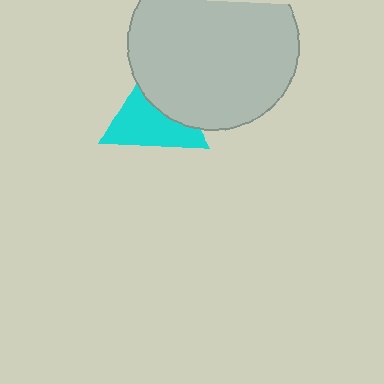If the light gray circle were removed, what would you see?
You would see the complete cyan triangle.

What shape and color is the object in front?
The object in front is a light gray circle.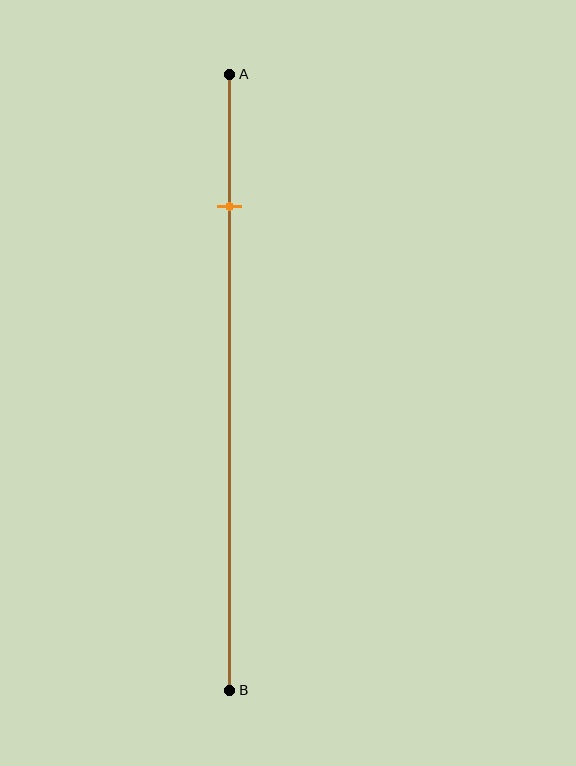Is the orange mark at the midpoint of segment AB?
No, the mark is at about 20% from A, not at the 50% midpoint.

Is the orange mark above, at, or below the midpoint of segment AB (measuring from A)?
The orange mark is above the midpoint of segment AB.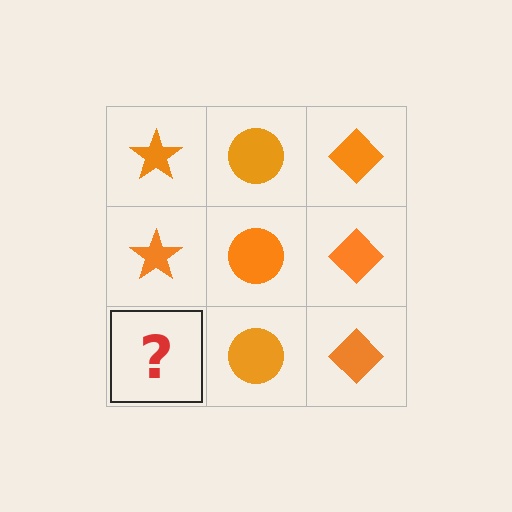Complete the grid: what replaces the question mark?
The question mark should be replaced with an orange star.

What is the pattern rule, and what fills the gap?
The rule is that each column has a consistent shape. The gap should be filled with an orange star.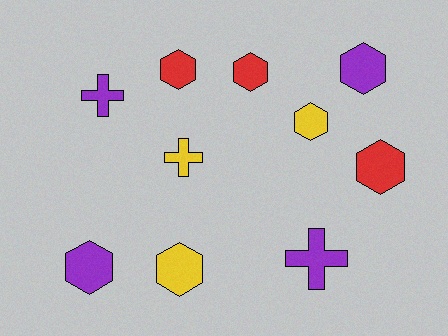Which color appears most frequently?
Purple, with 4 objects.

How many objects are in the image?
There are 10 objects.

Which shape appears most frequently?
Hexagon, with 7 objects.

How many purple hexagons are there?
There are 2 purple hexagons.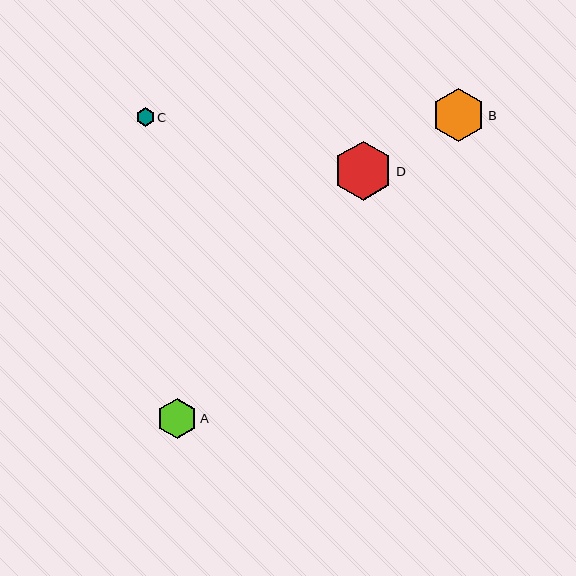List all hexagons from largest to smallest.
From largest to smallest: D, B, A, C.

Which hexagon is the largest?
Hexagon D is the largest with a size of approximately 59 pixels.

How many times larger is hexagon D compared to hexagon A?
Hexagon D is approximately 1.5 times the size of hexagon A.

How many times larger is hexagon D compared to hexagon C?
Hexagon D is approximately 3.2 times the size of hexagon C.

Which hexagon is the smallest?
Hexagon C is the smallest with a size of approximately 19 pixels.